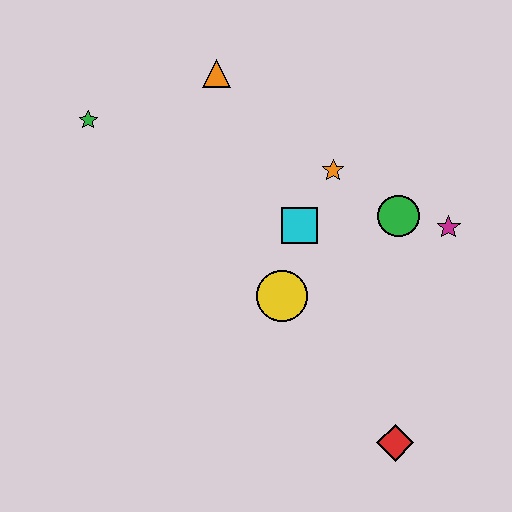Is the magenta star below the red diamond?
No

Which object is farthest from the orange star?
The red diamond is farthest from the orange star.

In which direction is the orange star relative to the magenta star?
The orange star is to the left of the magenta star.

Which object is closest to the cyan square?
The orange star is closest to the cyan square.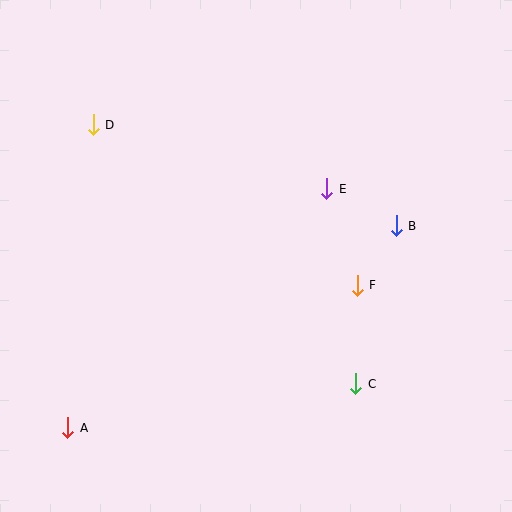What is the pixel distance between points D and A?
The distance between D and A is 304 pixels.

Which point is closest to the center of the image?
Point E at (327, 189) is closest to the center.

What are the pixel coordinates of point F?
Point F is at (357, 285).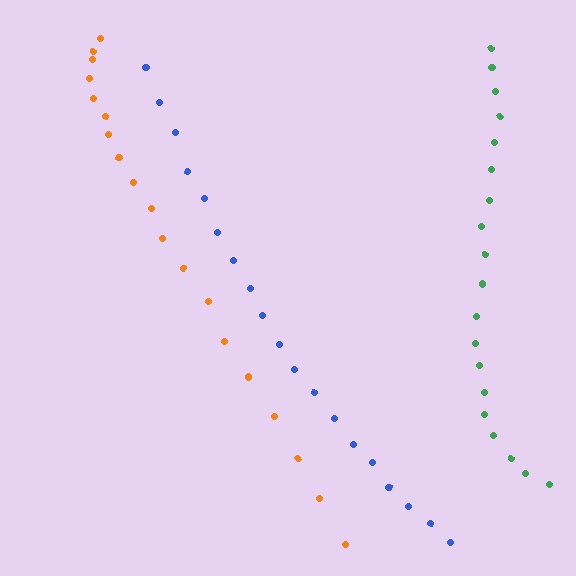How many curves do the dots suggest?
There are 3 distinct paths.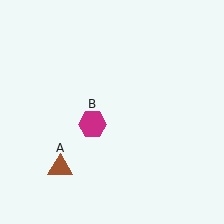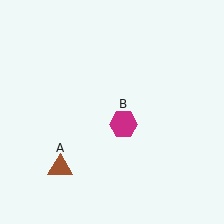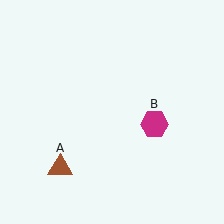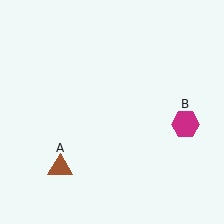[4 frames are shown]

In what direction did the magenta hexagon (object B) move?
The magenta hexagon (object B) moved right.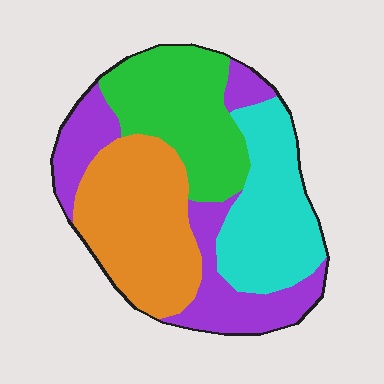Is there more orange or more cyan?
Orange.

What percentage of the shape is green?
Green takes up about one quarter (1/4) of the shape.